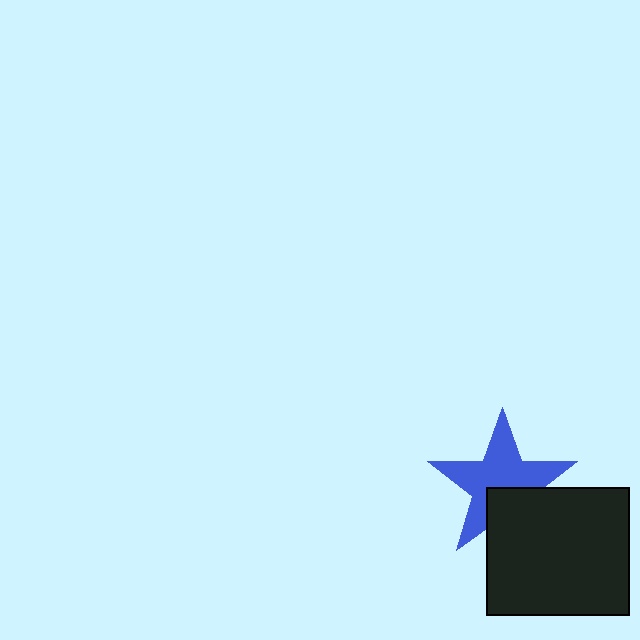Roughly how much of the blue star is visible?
Most of it is visible (roughly 69%).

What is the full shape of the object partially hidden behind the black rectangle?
The partially hidden object is a blue star.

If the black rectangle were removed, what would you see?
You would see the complete blue star.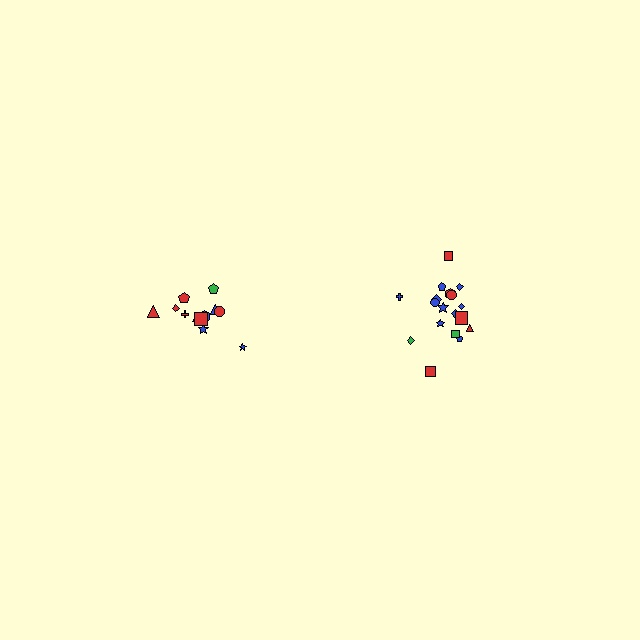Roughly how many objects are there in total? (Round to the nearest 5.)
Roughly 30 objects in total.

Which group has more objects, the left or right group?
The right group.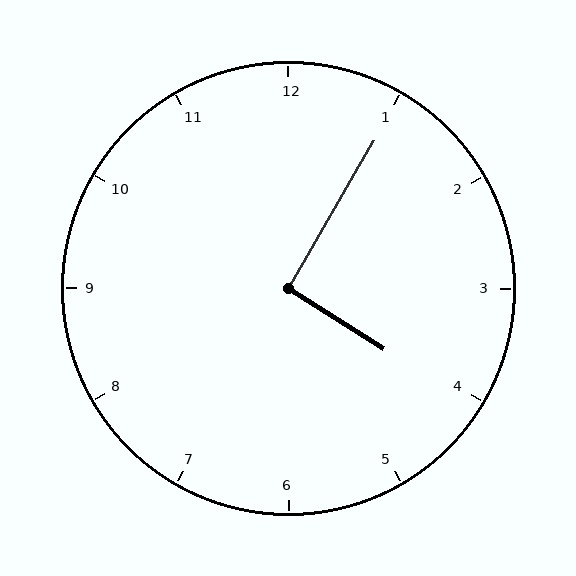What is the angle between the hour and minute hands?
Approximately 92 degrees.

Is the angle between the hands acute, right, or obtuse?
It is right.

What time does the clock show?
4:05.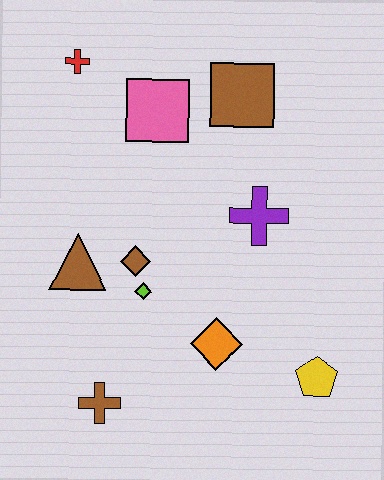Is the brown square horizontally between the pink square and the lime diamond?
No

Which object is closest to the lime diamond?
The brown diamond is closest to the lime diamond.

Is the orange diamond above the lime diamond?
No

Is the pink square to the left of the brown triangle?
No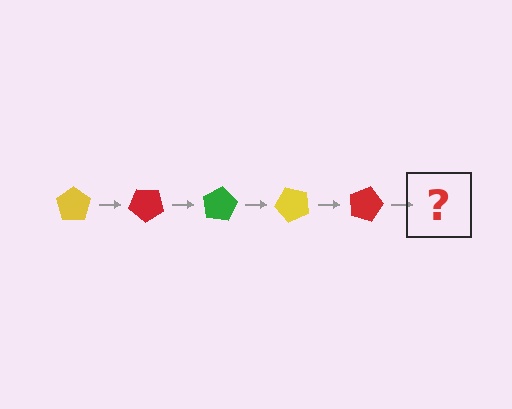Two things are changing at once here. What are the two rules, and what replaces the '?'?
The two rules are that it rotates 40 degrees each step and the color cycles through yellow, red, and green. The '?' should be a green pentagon, rotated 200 degrees from the start.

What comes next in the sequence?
The next element should be a green pentagon, rotated 200 degrees from the start.